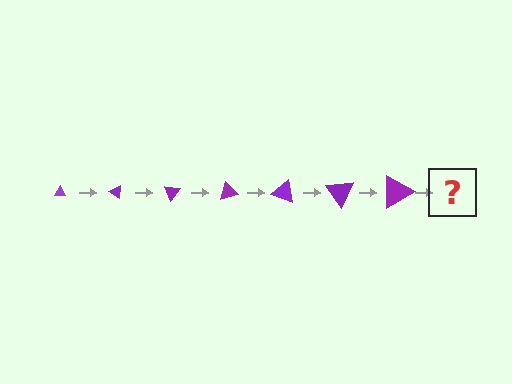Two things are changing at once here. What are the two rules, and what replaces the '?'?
The two rules are that the triangle grows larger each step and it rotates 35 degrees each step. The '?' should be a triangle, larger than the previous one and rotated 245 degrees from the start.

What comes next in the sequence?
The next element should be a triangle, larger than the previous one and rotated 245 degrees from the start.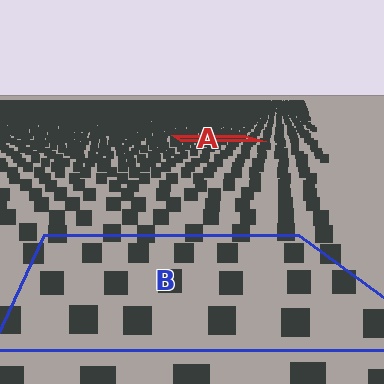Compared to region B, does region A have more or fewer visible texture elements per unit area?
Region A has more texture elements per unit area — they are packed more densely because it is farther away.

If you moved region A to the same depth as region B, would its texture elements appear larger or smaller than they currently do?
They would appear larger. At a closer depth, the same texture elements are projected at a bigger on-screen size.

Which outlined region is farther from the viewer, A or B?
Region A is farther from the viewer — the texture elements inside it appear smaller and more densely packed.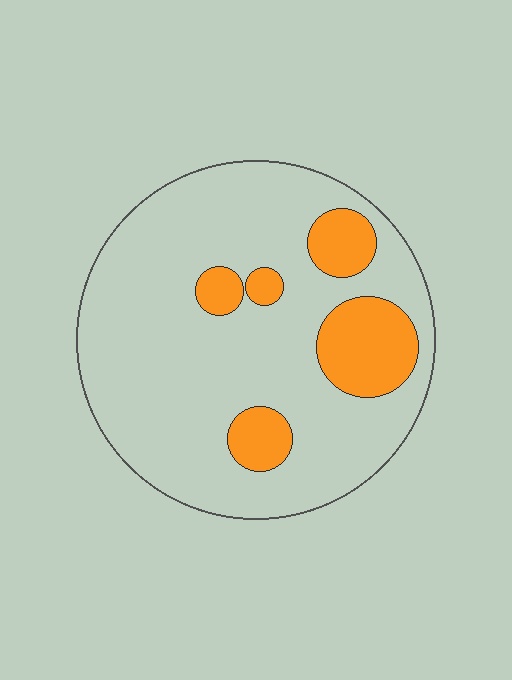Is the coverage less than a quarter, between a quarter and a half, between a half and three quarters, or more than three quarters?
Less than a quarter.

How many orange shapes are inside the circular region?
5.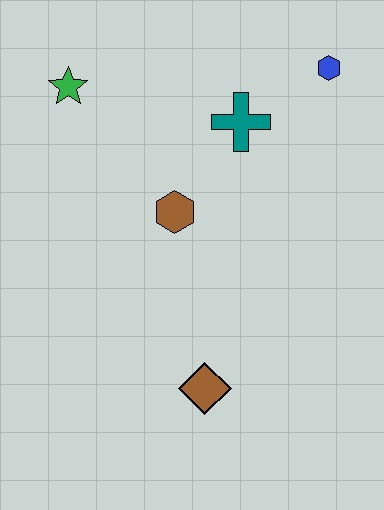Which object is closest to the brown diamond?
The brown hexagon is closest to the brown diamond.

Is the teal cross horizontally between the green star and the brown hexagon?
No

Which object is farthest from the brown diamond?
The blue hexagon is farthest from the brown diamond.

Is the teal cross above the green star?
No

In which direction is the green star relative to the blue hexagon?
The green star is to the left of the blue hexagon.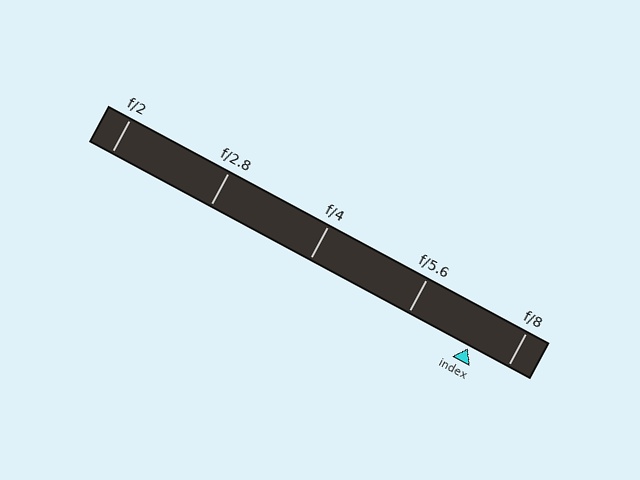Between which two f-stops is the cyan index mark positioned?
The index mark is between f/5.6 and f/8.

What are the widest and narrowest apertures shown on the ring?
The widest aperture shown is f/2 and the narrowest is f/8.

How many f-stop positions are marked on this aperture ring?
There are 5 f-stop positions marked.